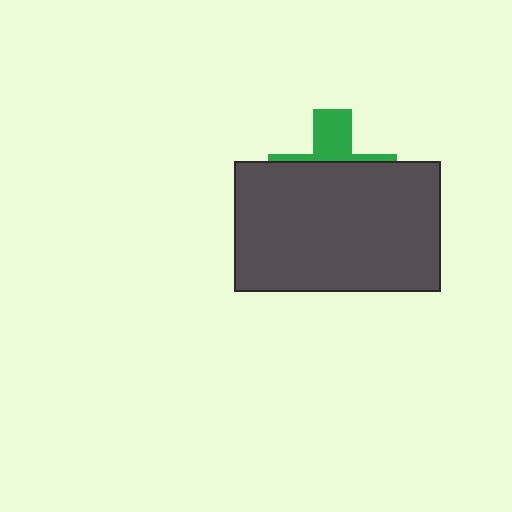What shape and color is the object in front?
The object in front is a dark gray rectangle.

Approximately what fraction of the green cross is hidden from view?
Roughly 69% of the green cross is hidden behind the dark gray rectangle.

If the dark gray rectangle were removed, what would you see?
You would see the complete green cross.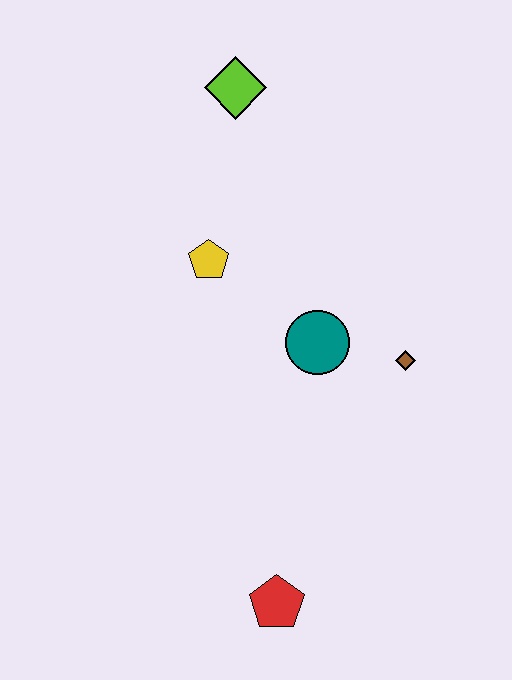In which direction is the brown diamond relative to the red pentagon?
The brown diamond is above the red pentagon.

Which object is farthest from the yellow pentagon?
The red pentagon is farthest from the yellow pentagon.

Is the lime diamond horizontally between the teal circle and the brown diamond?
No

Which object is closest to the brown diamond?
The teal circle is closest to the brown diamond.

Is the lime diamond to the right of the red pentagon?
No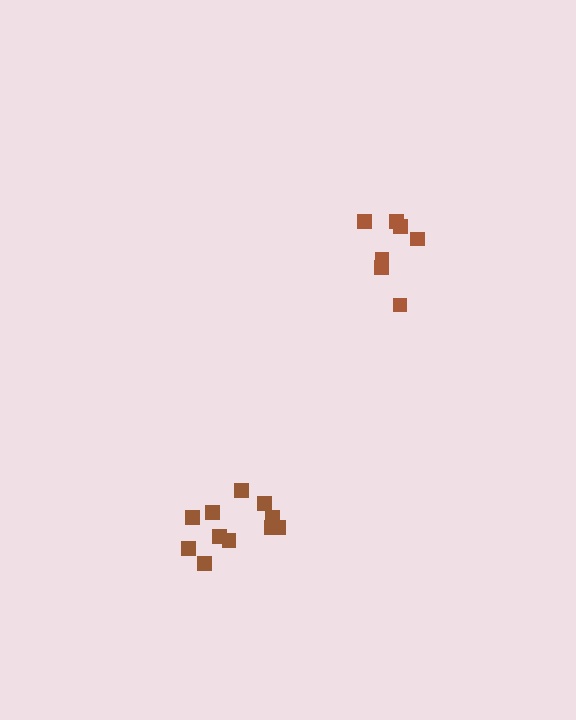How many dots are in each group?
Group 1: 11 dots, Group 2: 7 dots (18 total).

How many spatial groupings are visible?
There are 2 spatial groupings.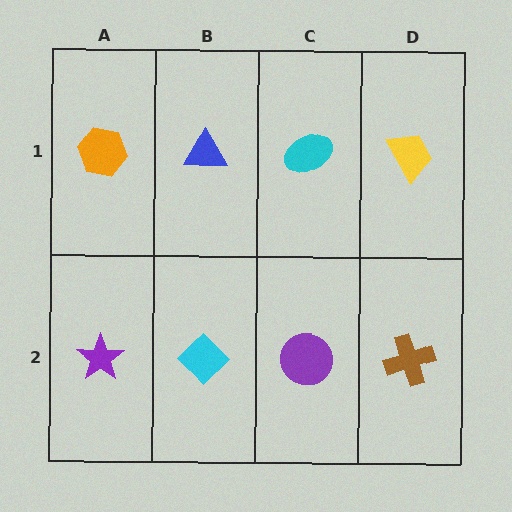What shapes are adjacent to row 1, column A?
A purple star (row 2, column A), a blue triangle (row 1, column B).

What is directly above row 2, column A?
An orange hexagon.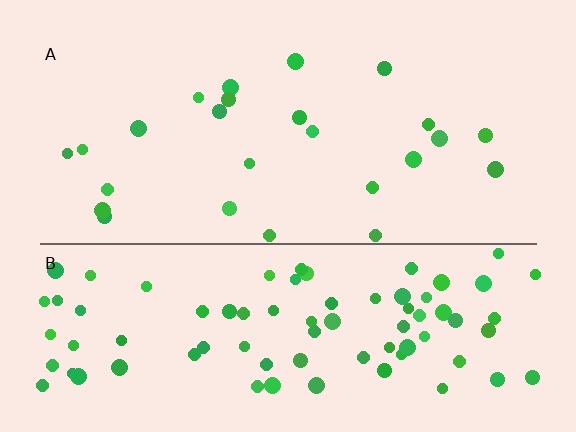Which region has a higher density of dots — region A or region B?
B (the bottom).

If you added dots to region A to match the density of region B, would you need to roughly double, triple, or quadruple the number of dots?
Approximately triple.